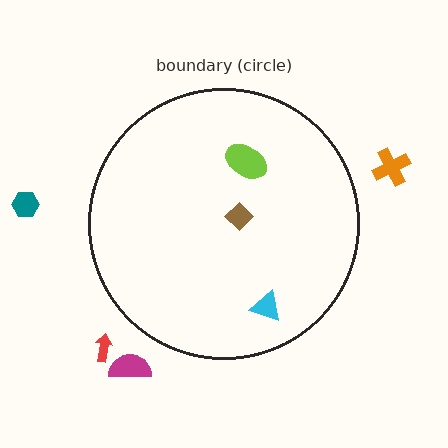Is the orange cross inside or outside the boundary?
Outside.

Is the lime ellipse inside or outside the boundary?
Inside.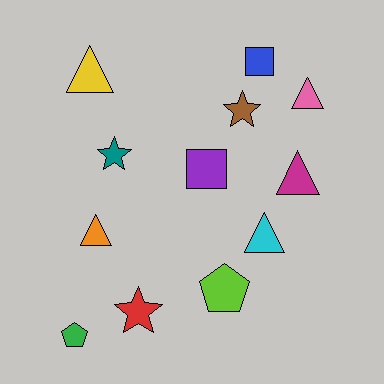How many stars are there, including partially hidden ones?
There are 3 stars.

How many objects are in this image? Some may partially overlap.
There are 12 objects.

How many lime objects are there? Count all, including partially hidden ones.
There is 1 lime object.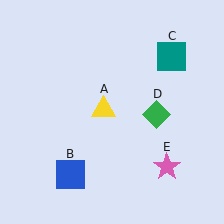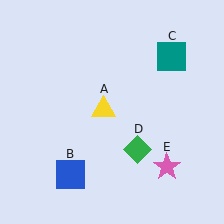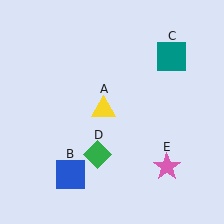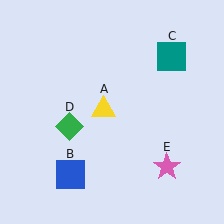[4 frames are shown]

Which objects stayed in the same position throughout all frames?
Yellow triangle (object A) and blue square (object B) and teal square (object C) and pink star (object E) remained stationary.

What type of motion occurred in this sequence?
The green diamond (object D) rotated clockwise around the center of the scene.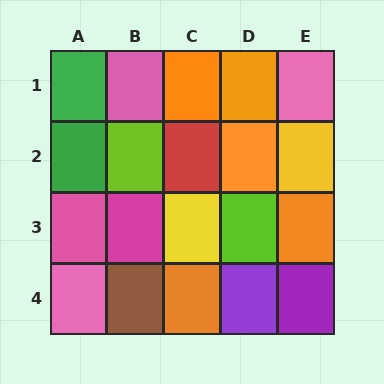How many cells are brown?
1 cell is brown.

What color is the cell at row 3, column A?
Pink.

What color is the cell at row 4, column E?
Purple.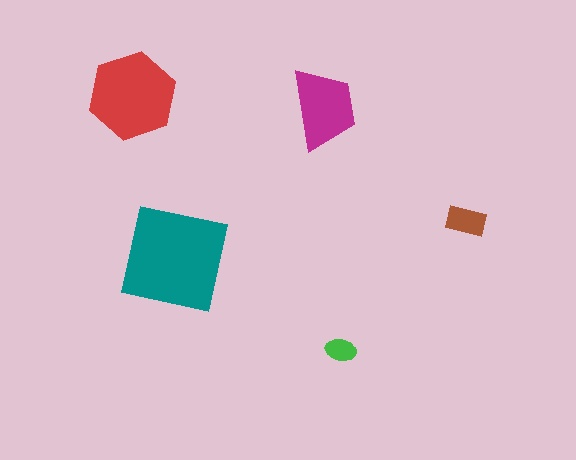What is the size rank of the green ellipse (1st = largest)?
5th.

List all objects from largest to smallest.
The teal square, the red hexagon, the magenta trapezoid, the brown rectangle, the green ellipse.